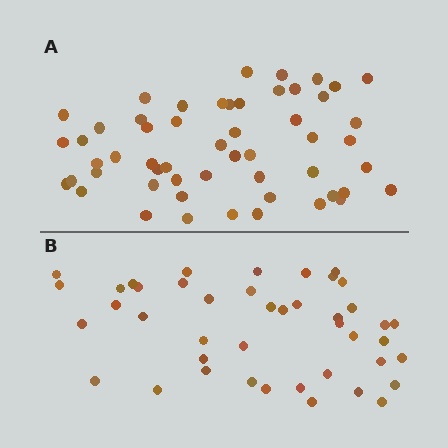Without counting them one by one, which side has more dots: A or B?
Region A (the top region) has more dots.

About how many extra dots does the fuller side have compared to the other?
Region A has roughly 12 or so more dots than region B.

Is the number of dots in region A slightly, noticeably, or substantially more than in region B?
Region A has noticeably more, but not dramatically so. The ratio is roughly 1.3 to 1.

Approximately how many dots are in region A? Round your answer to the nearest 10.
About 50 dots. (The exact count is 54, which rounds to 50.)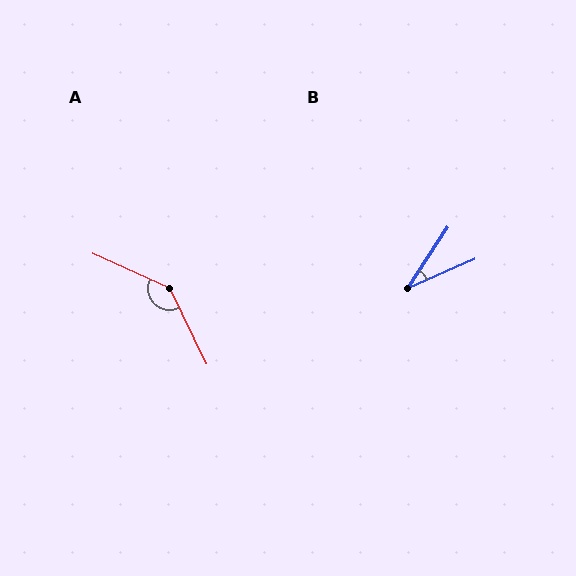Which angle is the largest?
A, at approximately 140 degrees.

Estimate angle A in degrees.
Approximately 140 degrees.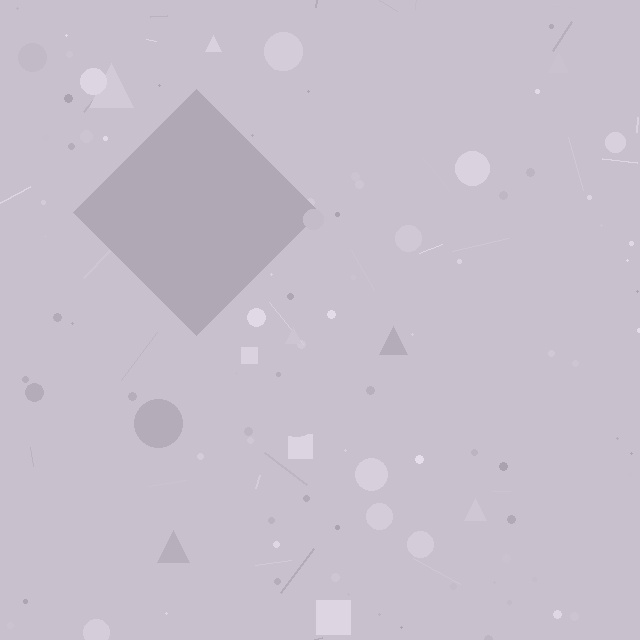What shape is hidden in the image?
A diamond is hidden in the image.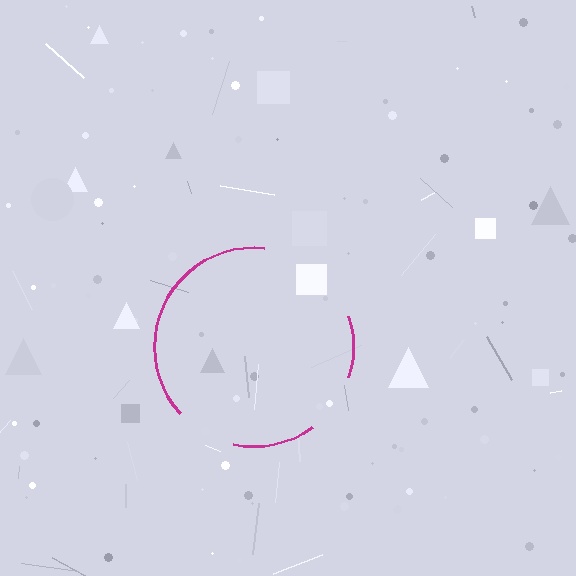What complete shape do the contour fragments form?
The contour fragments form a circle.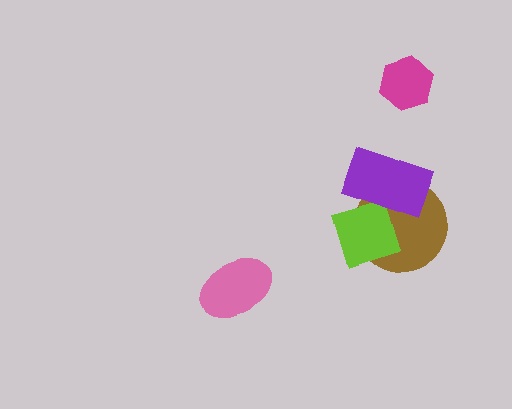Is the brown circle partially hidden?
Yes, it is partially covered by another shape.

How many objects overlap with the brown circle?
2 objects overlap with the brown circle.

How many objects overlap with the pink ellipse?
0 objects overlap with the pink ellipse.